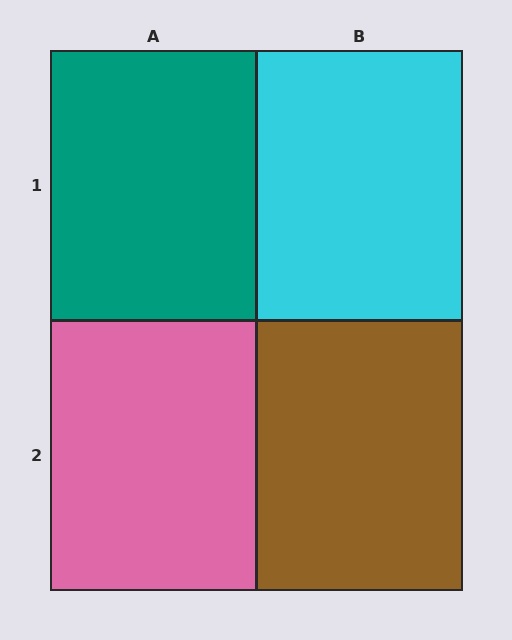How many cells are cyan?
1 cell is cyan.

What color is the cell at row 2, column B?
Brown.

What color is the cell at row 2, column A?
Pink.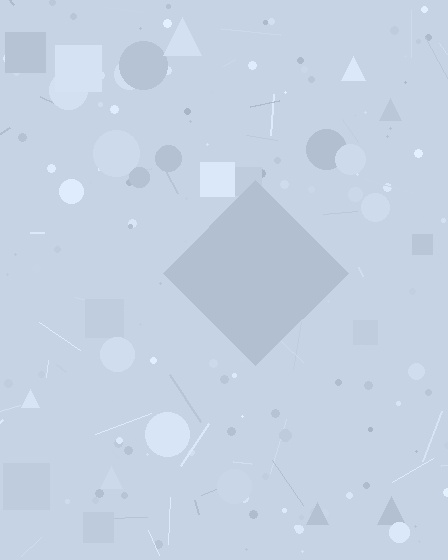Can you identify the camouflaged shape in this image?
The camouflaged shape is a diamond.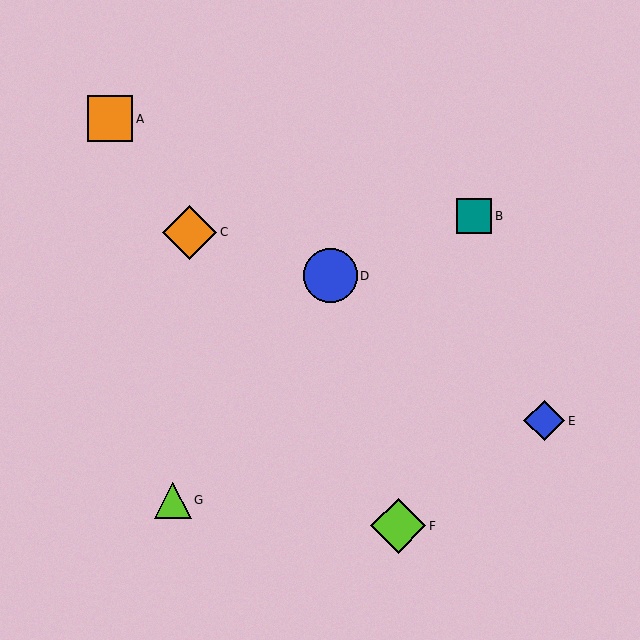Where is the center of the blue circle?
The center of the blue circle is at (330, 276).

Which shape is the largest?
The lime diamond (labeled F) is the largest.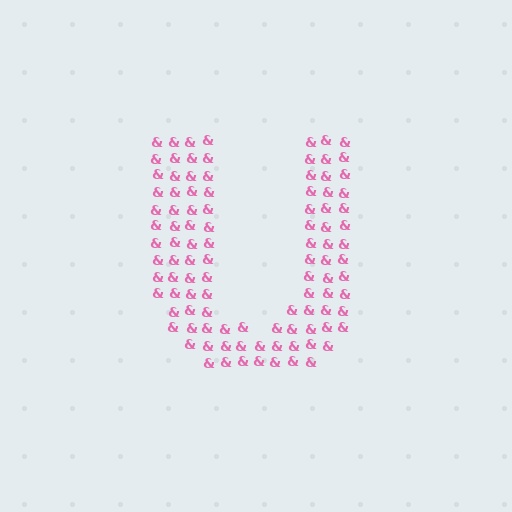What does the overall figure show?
The overall figure shows the letter U.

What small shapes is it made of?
It is made of small ampersands.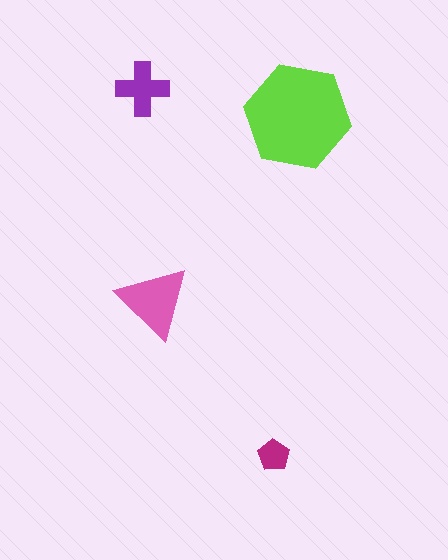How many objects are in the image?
There are 4 objects in the image.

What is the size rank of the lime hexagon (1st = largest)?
1st.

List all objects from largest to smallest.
The lime hexagon, the pink triangle, the purple cross, the magenta pentagon.